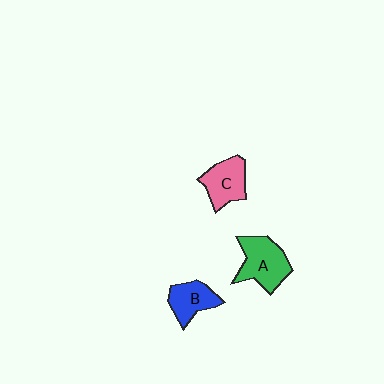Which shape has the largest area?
Shape A (green).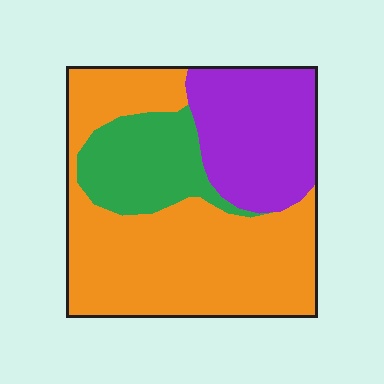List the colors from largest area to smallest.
From largest to smallest: orange, purple, green.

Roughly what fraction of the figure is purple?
Purple takes up about one quarter (1/4) of the figure.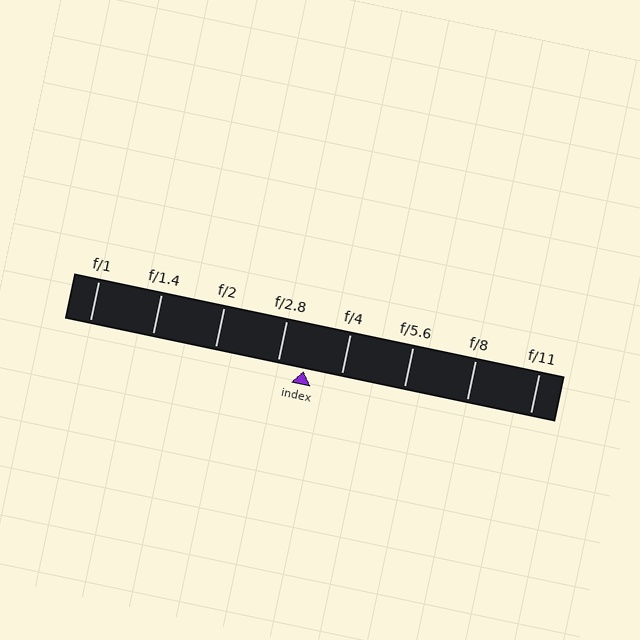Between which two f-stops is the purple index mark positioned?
The index mark is between f/2.8 and f/4.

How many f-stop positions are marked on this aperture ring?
There are 8 f-stop positions marked.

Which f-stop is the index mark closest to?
The index mark is closest to f/2.8.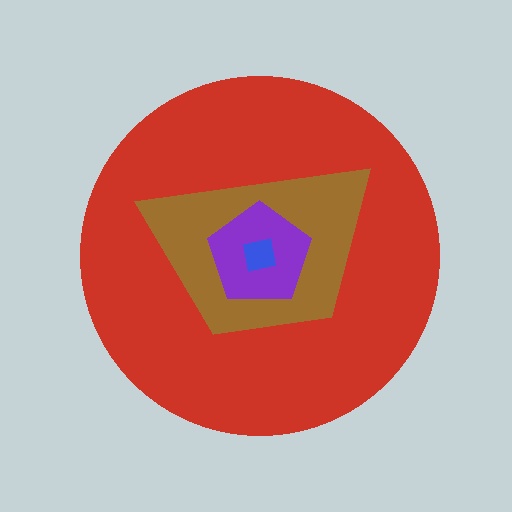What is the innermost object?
The blue square.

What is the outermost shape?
The red circle.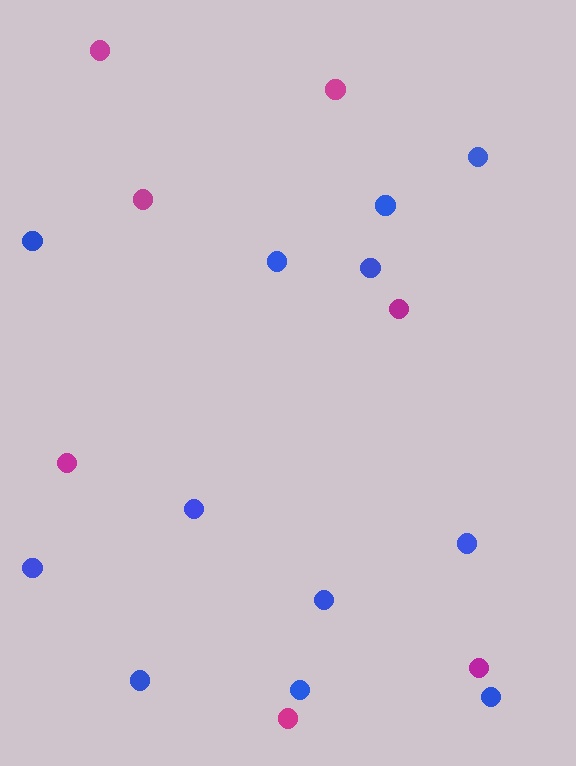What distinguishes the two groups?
There are 2 groups: one group of magenta circles (7) and one group of blue circles (12).